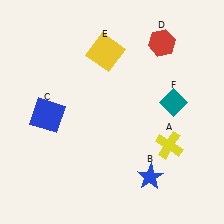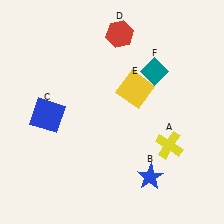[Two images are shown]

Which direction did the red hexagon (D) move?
The red hexagon (D) moved left.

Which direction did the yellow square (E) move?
The yellow square (E) moved down.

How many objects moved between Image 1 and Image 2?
3 objects moved between the two images.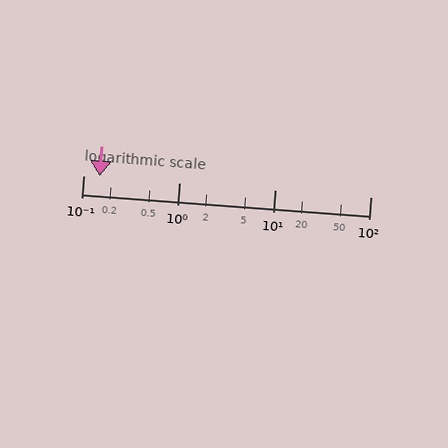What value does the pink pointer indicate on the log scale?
The pointer indicates approximately 0.15.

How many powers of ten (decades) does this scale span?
The scale spans 3 decades, from 0.1 to 100.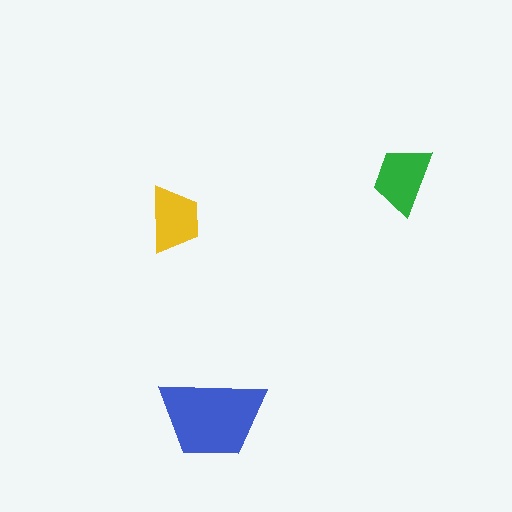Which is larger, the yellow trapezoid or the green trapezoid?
The green one.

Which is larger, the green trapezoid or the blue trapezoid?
The blue one.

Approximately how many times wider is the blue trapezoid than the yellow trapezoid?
About 1.5 times wider.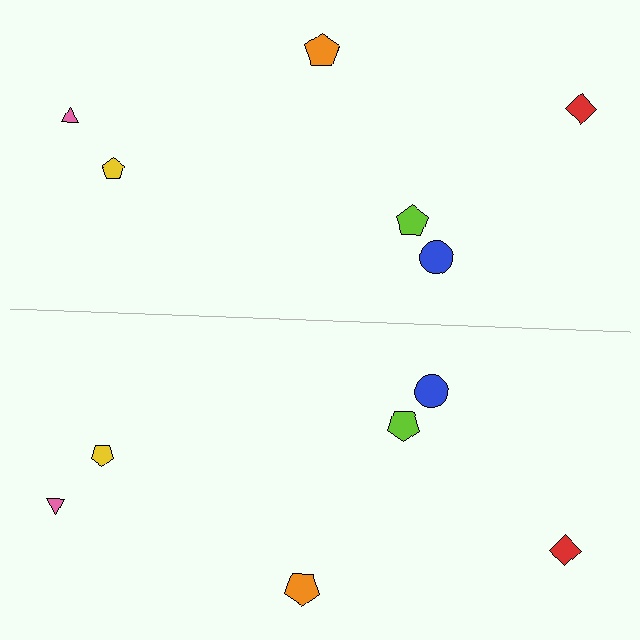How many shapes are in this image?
There are 12 shapes in this image.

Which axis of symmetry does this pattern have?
The pattern has a horizontal axis of symmetry running through the center of the image.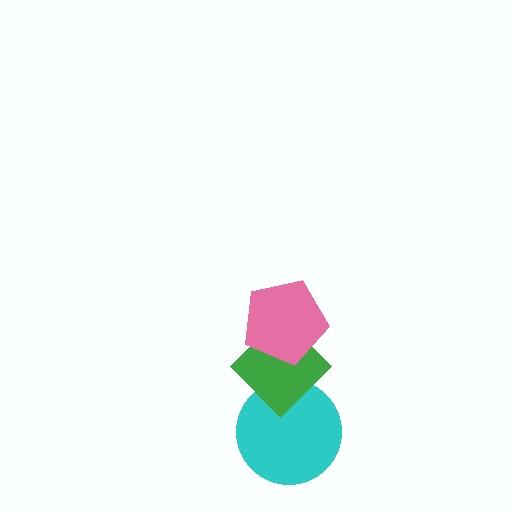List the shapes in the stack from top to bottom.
From top to bottom: the pink pentagon, the green diamond, the cyan circle.